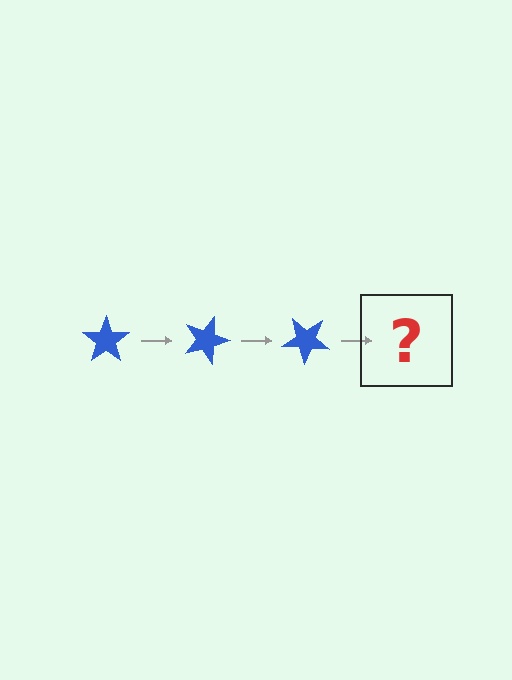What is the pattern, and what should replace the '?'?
The pattern is that the star rotates 20 degrees each step. The '?' should be a blue star rotated 60 degrees.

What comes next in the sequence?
The next element should be a blue star rotated 60 degrees.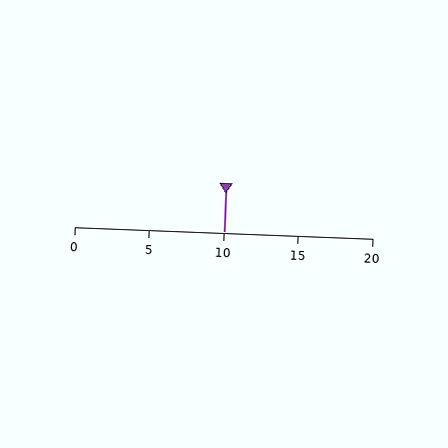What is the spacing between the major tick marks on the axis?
The major ticks are spaced 5 apart.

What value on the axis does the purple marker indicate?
The marker indicates approximately 10.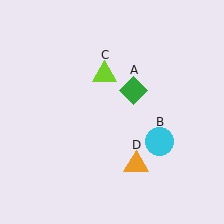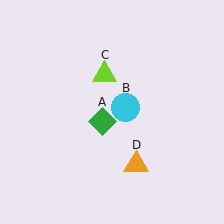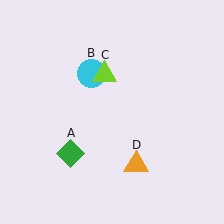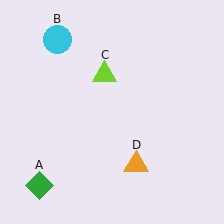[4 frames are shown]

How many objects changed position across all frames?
2 objects changed position: green diamond (object A), cyan circle (object B).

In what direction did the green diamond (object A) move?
The green diamond (object A) moved down and to the left.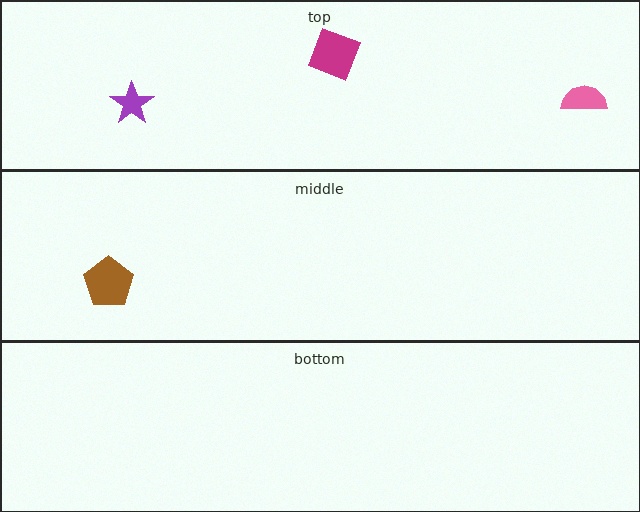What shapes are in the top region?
The pink semicircle, the magenta square, the purple star.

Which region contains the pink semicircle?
The top region.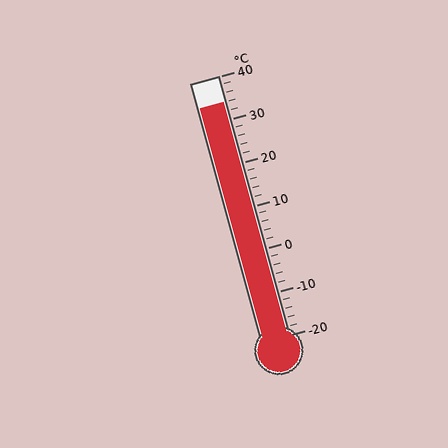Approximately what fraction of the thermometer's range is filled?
The thermometer is filled to approximately 90% of its range.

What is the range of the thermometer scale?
The thermometer scale ranges from -20°C to 40°C.